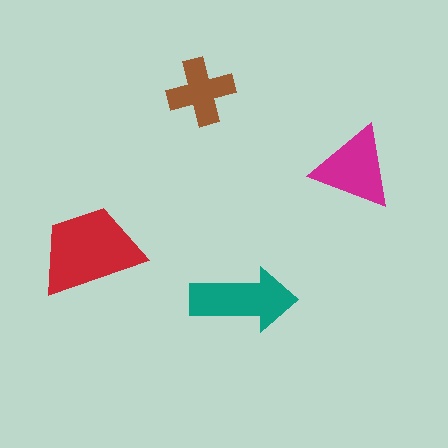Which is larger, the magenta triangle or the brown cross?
The magenta triangle.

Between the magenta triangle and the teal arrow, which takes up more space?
The teal arrow.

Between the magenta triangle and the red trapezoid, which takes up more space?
The red trapezoid.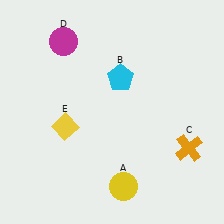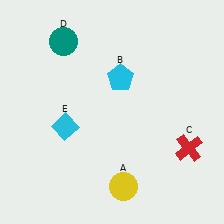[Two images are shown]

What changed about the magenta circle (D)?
In Image 1, D is magenta. In Image 2, it changed to teal.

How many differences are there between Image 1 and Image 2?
There are 3 differences between the two images.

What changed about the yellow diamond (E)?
In Image 1, E is yellow. In Image 2, it changed to cyan.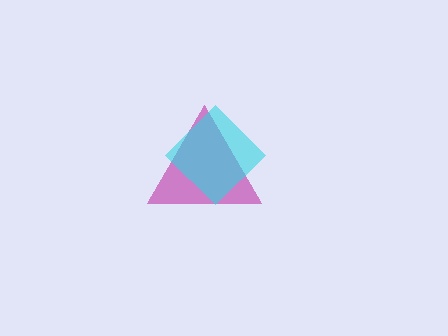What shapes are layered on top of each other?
The layered shapes are: a magenta triangle, a cyan diamond.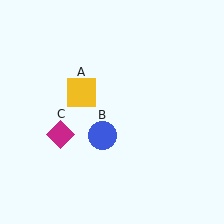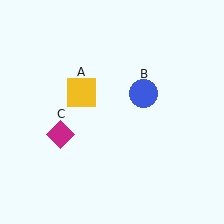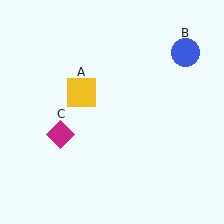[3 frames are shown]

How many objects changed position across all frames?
1 object changed position: blue circle (object B).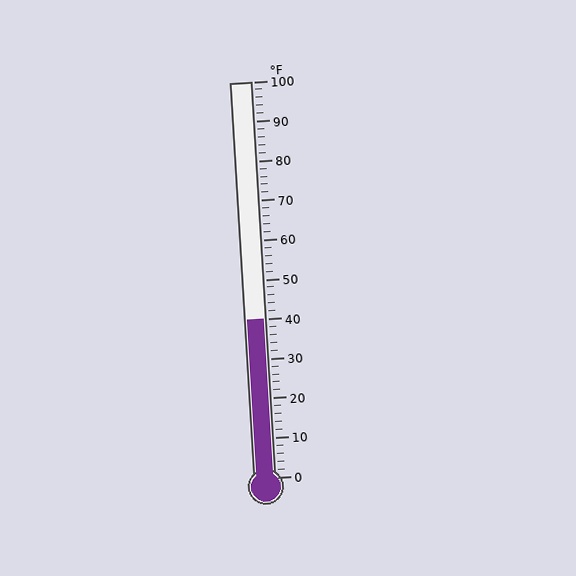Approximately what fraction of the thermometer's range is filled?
The thermometer is filled to approximately 40% of its range.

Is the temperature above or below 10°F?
The temperature is above 10°F.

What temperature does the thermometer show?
The thermometer shows approximately 40°F.